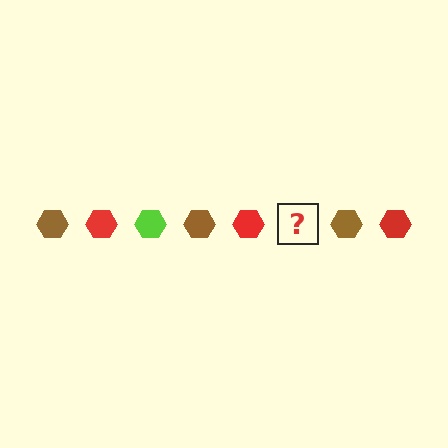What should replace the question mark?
The question mark should be replaced with a lime hexagon.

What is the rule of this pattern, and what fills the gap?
The rule is that the pattern cycles through brown, red, lime hexagons. The gap should be filled with a lime hexagon.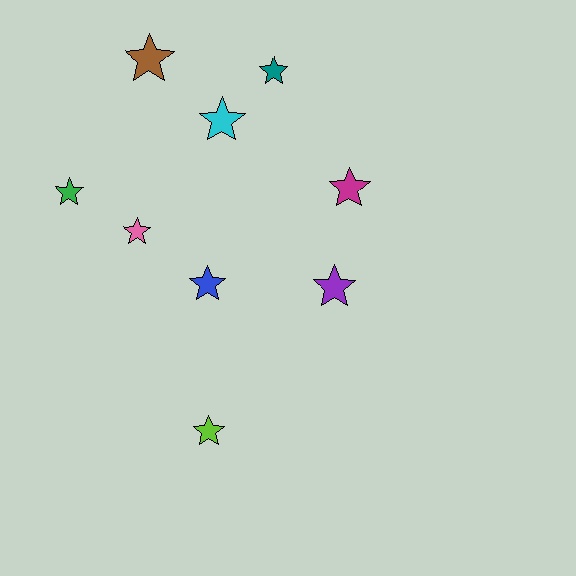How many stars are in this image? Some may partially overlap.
There are 9 stars.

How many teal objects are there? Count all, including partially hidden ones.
There is 1 teal object.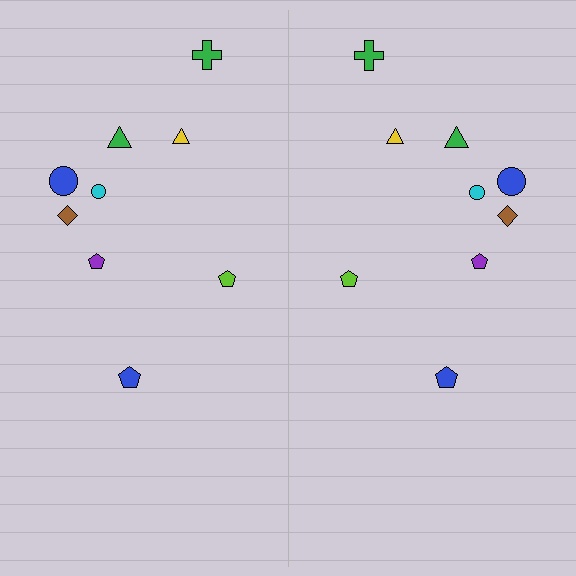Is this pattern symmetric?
Yes, this pattern has bilateral (reflection) symmetry.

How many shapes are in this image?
There are 18 shapes in this image.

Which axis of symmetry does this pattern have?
The pattern has a vertical axis of symmetry running through the center of the image.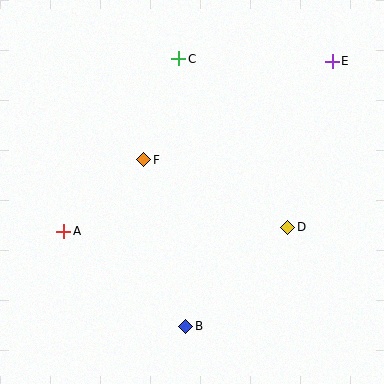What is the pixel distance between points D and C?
The distance between D and C is 201 pixels.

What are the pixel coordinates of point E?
Point E is at (332, 61).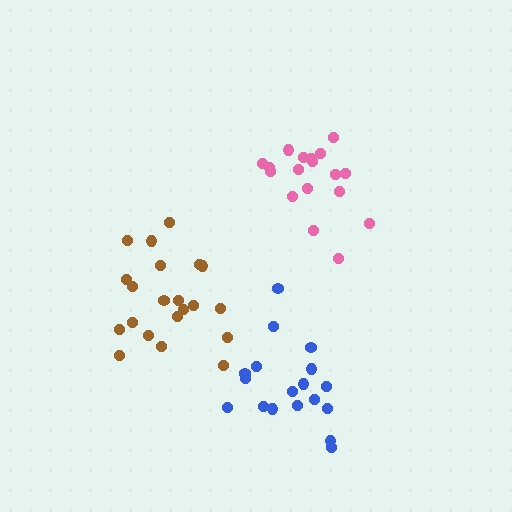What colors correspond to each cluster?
The clusters are colored: blue, pink, brown.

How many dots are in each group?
Group 1: 18 dots, Group 2: 18 dots, Group 3: 21 dots (57 total).